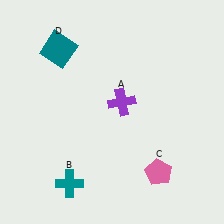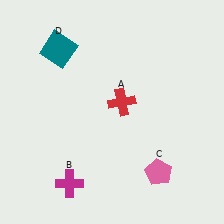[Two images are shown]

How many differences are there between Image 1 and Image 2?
There are 2 differences between the two images.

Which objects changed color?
A changed from purple to red. B changed from teal to magenta.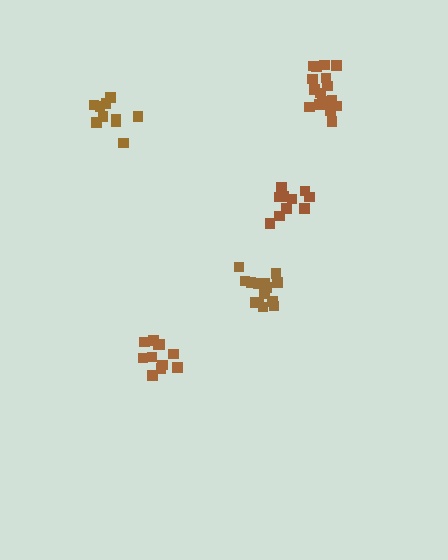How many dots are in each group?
Group 1: 16 dots, Group 2: 11 dots, Group 3: 14 dots, Group 4: 10 dots, Group 5: 10 dots (61 total).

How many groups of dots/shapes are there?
There are 5 groups.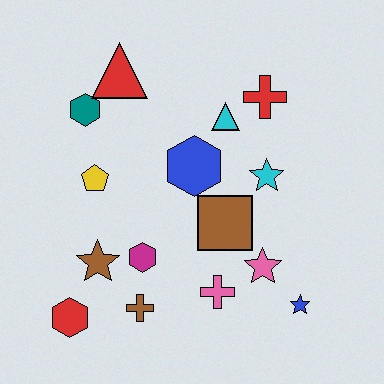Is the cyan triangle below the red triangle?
Yes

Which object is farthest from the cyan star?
The red hexagon is farthest from the cyan star.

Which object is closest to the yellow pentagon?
The teal hexagon is closest to the yellow pentagon.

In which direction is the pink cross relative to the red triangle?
The pink cross is below the red triangle.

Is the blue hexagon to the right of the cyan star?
No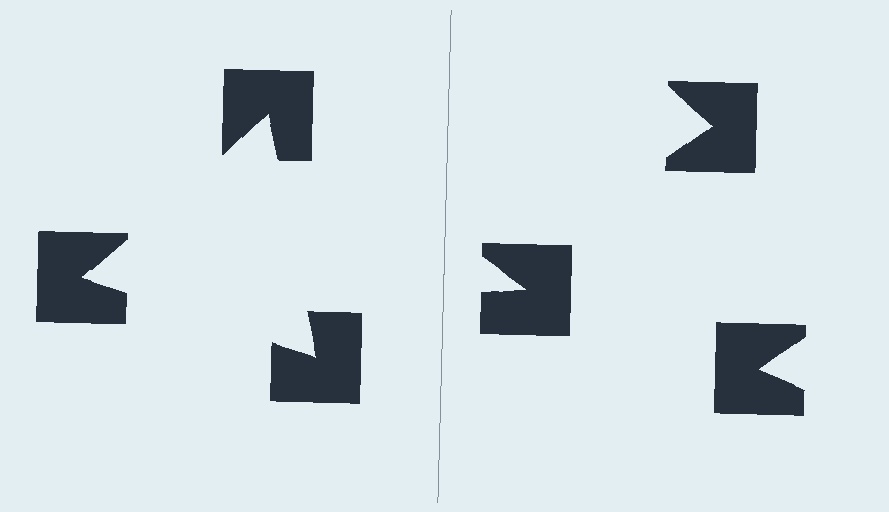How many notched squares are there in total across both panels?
6 — 3 on each side.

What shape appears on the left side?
An illusory triangle.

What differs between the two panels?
The notched squares are positioned identically on both sides; only the wedge orientations differ. On the left they align to a triangle; on the right they are misaligned.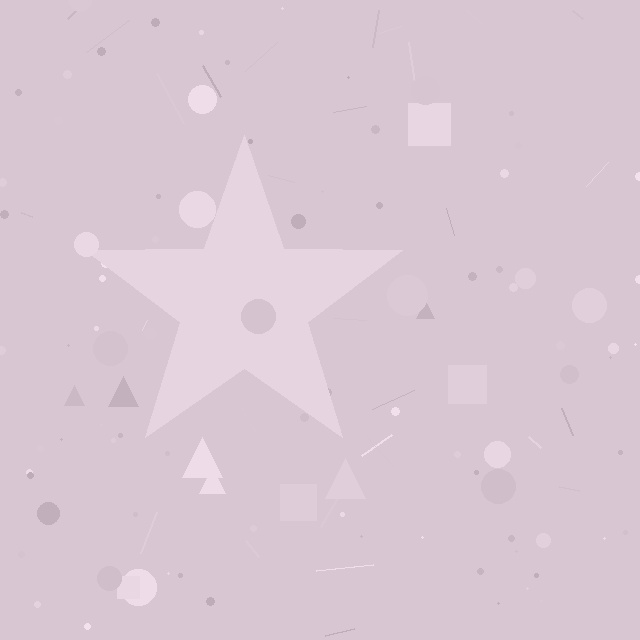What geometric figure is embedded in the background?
A star is embedded in the background.